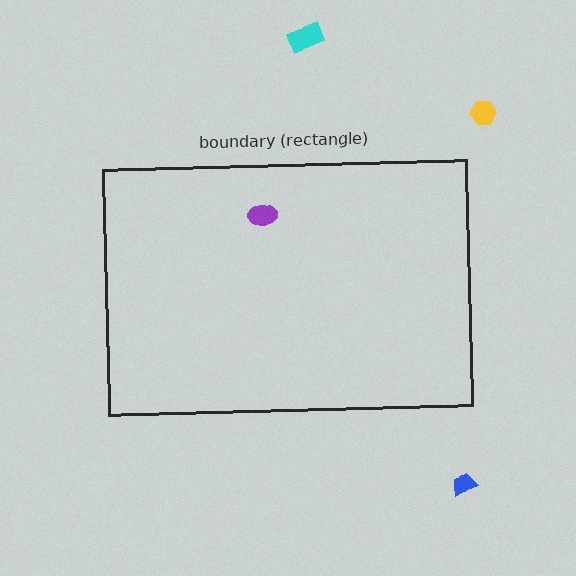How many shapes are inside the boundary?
1 inside, 3 outside.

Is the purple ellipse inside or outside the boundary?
Inside.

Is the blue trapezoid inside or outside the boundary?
Outside.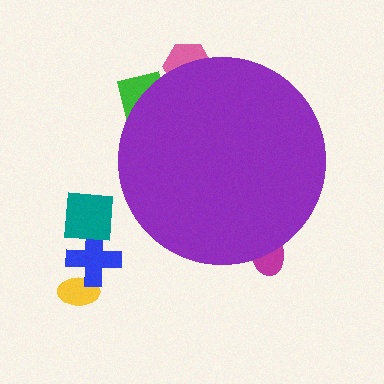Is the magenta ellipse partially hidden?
Yes, the magenta ellipse is partially hidden behind the purple circle.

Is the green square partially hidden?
Yes, the green square is partially hidden behind the purple circle.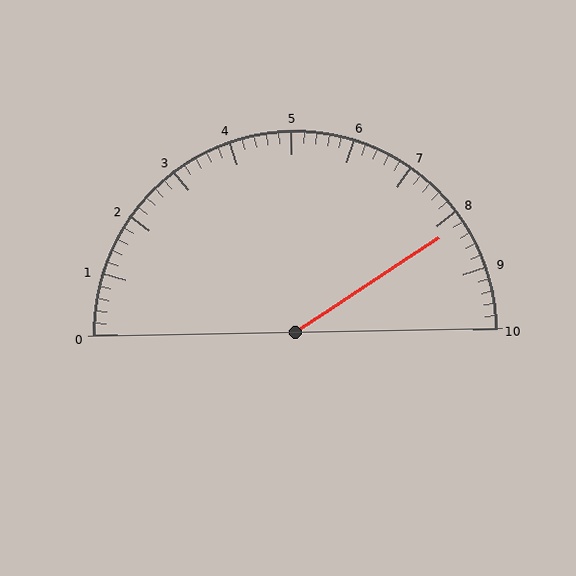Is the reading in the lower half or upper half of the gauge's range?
The reading is in the upper half of the range (0 to 10).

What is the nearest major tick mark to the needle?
The nearest major tick mark is 8.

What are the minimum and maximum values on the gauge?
The gauge ranges from 0 to 10.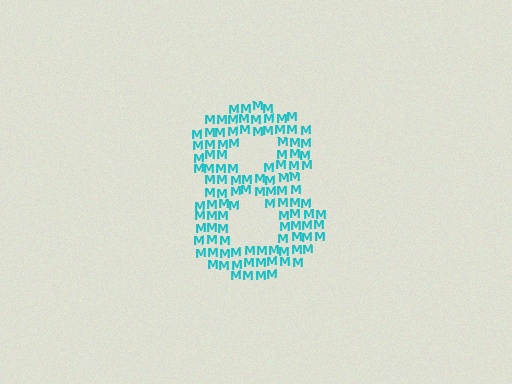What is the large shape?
The large shape is the digit 8.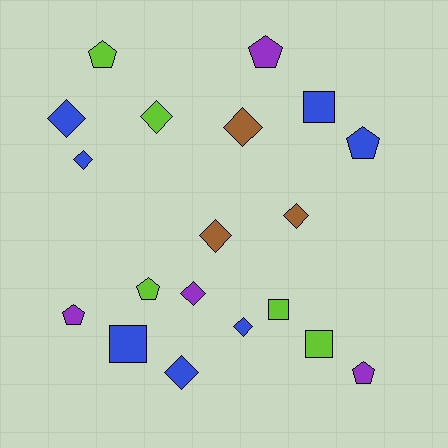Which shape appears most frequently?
Diamond, with 9 objects.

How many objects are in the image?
There are 19 objects.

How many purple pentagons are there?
There are 3 purple pentagons.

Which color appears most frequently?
Blue, with 7 objects.